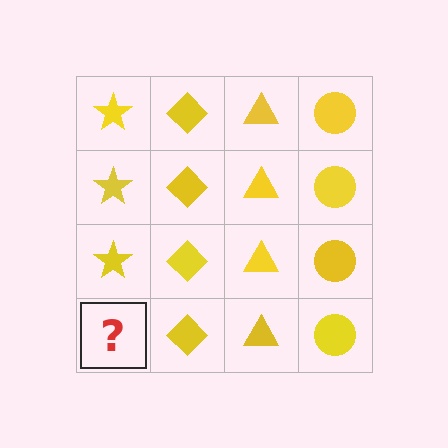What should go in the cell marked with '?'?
The missing cell should contain a yellow star.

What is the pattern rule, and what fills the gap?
The rule is that each column has a consistent shape. The gap should be filled with a yellow star.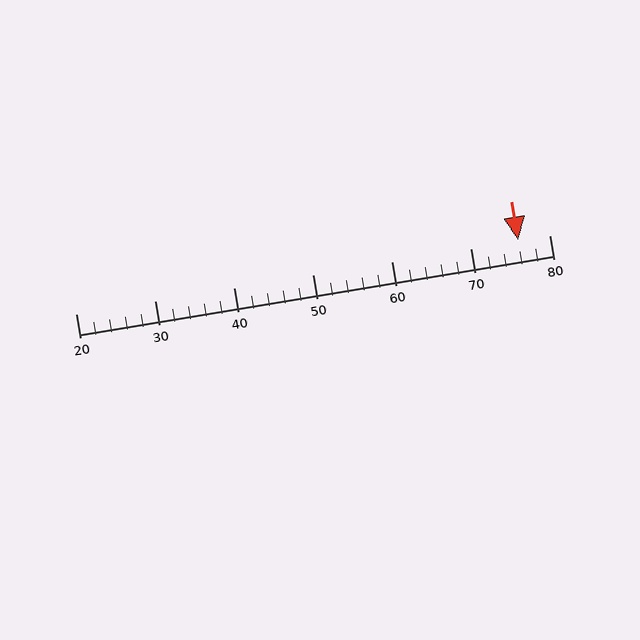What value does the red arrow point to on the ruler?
The red arrow points to approximately 76.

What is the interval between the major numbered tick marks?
The major tick marks are spaced 10 units apart.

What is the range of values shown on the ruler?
The ruler shows values from 20 to 80.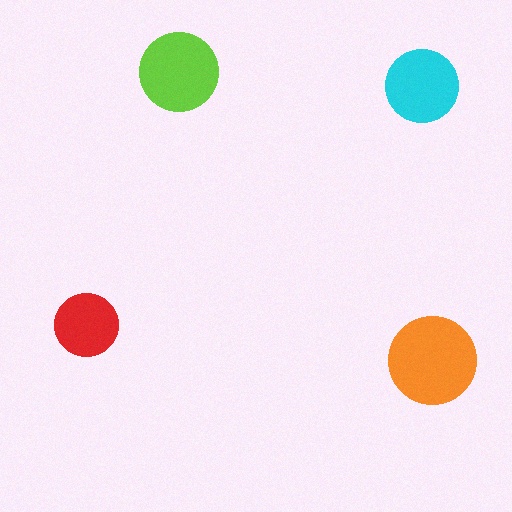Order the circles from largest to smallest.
the orange one, the lime one, the cyan one, the red one.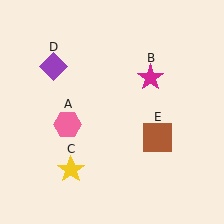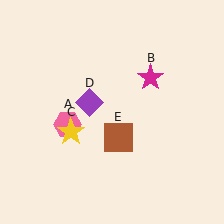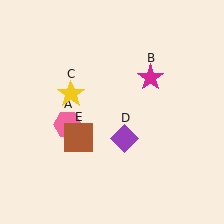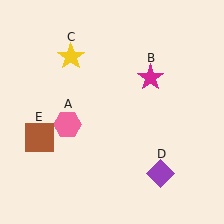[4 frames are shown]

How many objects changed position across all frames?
3 objects changed position: yellow star (object C), purple diamond (object D), brown square (object E).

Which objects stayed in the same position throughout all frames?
Pink hexagon (object A) and magenta star (object B) remained stationary.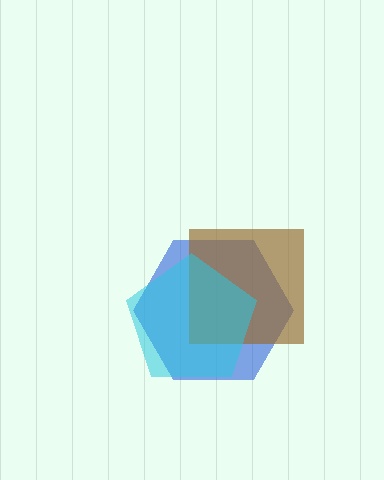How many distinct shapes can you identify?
There are 3 distinct shapes: a blue hexagon, a brown square, a cyan pentagon.